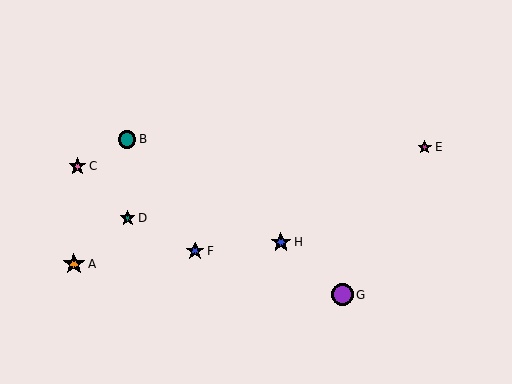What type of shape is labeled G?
Shape G is a purple circle.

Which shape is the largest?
The purple circle (labeled G) is the largest.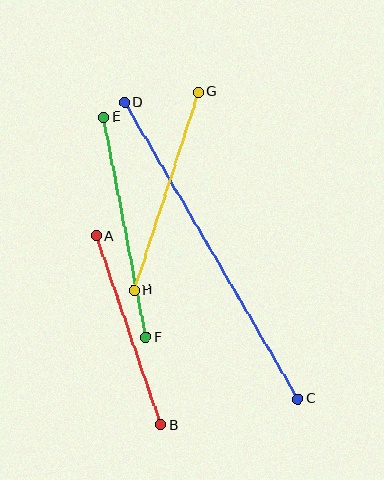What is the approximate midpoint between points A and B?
The midpoint is at approximately (128, 330) pixels.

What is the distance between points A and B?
The distance is approximately 200 pixels.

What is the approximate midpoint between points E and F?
The midpoint is at approximately (125, 227) pixels.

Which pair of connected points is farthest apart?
Points C and D are farthest apart.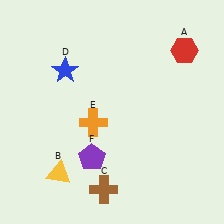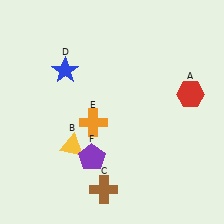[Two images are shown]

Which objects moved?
The objects that moved are: the red hexagon (A), the yellow triangle (B).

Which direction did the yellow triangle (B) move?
The yellow triangle (B) moved up.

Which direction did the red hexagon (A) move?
The red hexagon (A) moved down.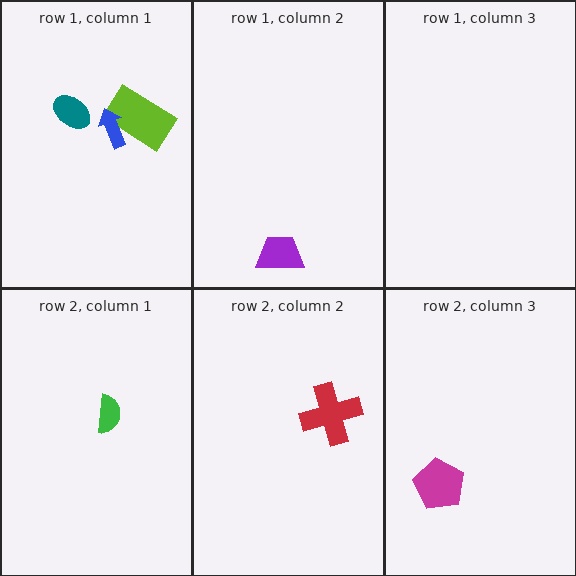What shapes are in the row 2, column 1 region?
The green semicircle.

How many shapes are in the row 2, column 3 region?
1.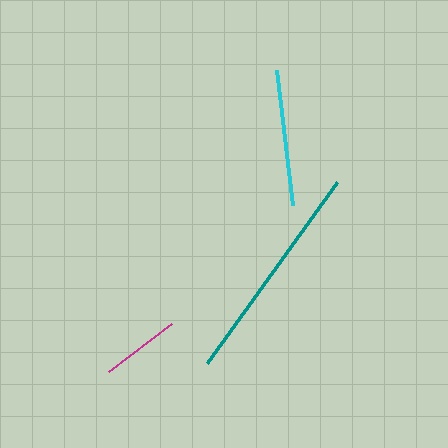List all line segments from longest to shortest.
From longest to shortest: teal, cyan, magenta.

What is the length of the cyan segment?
The cyan segment is approximately 135 pixels long.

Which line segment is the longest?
The teal line is the longest at approximately 222 pixels.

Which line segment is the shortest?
The magenta line is the shortest at approximately 80 pixels.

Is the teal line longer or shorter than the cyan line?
The teal line is longer than the cyan line.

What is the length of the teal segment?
The teal segment is approximately 222 pixels long.